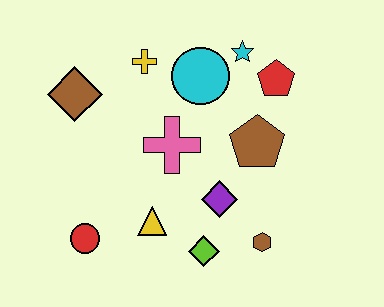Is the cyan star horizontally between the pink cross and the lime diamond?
No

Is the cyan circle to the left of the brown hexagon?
Yes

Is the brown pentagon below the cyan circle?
Yes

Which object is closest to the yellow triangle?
The lime diamond is closest to the yellow triangle.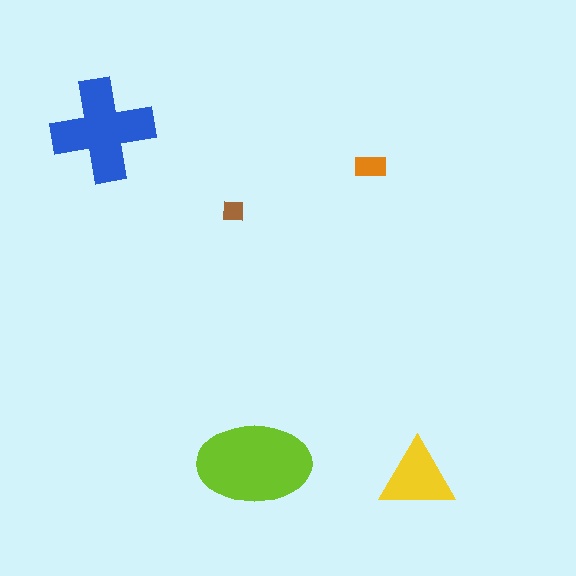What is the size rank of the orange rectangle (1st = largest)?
4th.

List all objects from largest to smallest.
The lime ellipse, the blue cross, the yellow triangle, the orange rectangle, the brown square.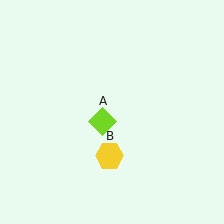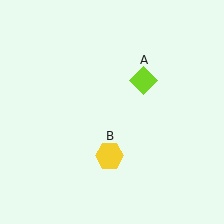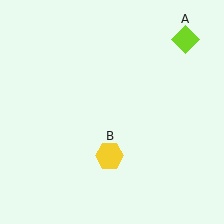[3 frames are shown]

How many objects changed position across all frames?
1 object changed position: lime diamond (object A).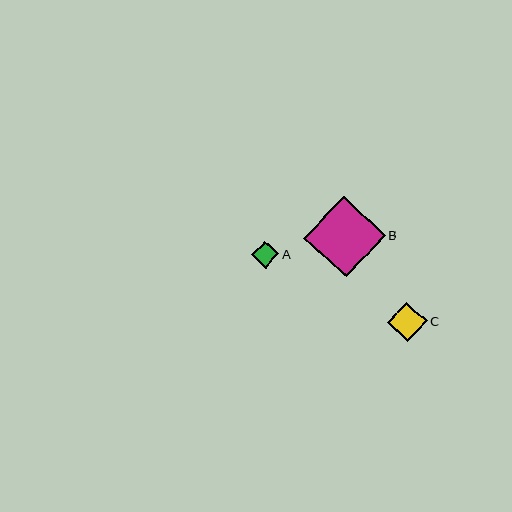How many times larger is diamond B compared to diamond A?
Diamond B is approximately 3.0 times the size of diamond A.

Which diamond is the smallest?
Diamond A is the smallest with a size of approximately 27 pixels.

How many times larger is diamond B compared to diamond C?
Diamond B is approximately 2.1 times the size of diamond C.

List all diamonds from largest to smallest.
From largest to smallest: B, C, A.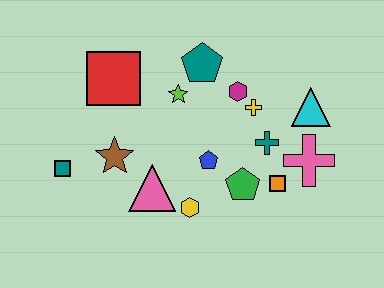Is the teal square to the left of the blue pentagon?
Yes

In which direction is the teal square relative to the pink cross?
The teal square is to the left of the pink cross.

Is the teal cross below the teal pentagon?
Yes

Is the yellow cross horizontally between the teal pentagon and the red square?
No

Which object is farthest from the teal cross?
The teal square is farthest from the teal cross.